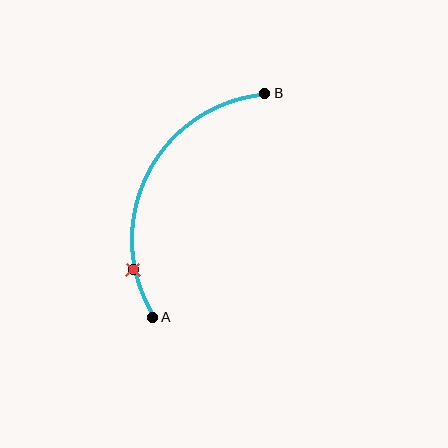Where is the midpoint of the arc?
The arc midpoint is the point on the curve farthest from the straight line joining A and B. It sits to the left of that line.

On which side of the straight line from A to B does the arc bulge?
The arc bulges to the left of the straight line connecting A and B.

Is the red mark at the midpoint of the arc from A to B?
No. The red mark lies on the arc but is closer to endpoint A. The arc midpoint would be at the point on the curve equidistant along the arc from both A and B.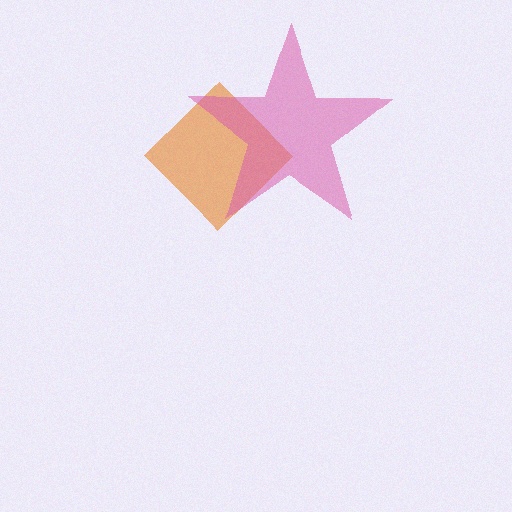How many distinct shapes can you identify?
There are 2 distinct shapes: an orange diamond, a pink star.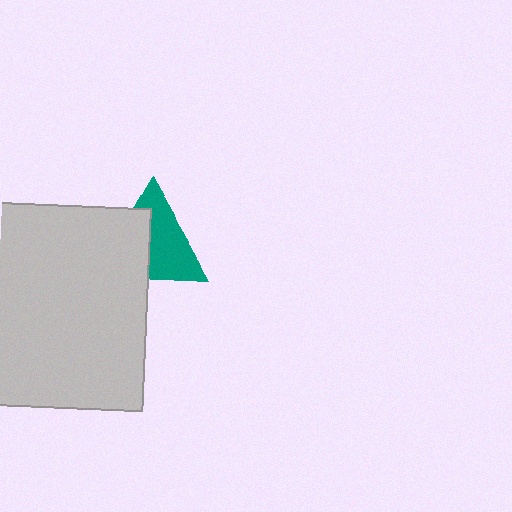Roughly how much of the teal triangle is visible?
About half of it is visible (roughly 56%).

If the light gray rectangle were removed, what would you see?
You would see the complete teal triangle.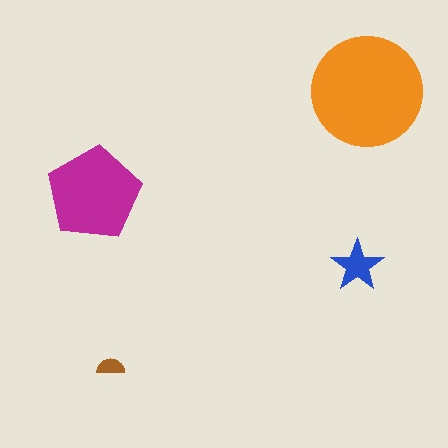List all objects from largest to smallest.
The orange circle, the magenta pentagon, the blue star, the brown semicircle.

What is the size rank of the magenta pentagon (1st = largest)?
2nd.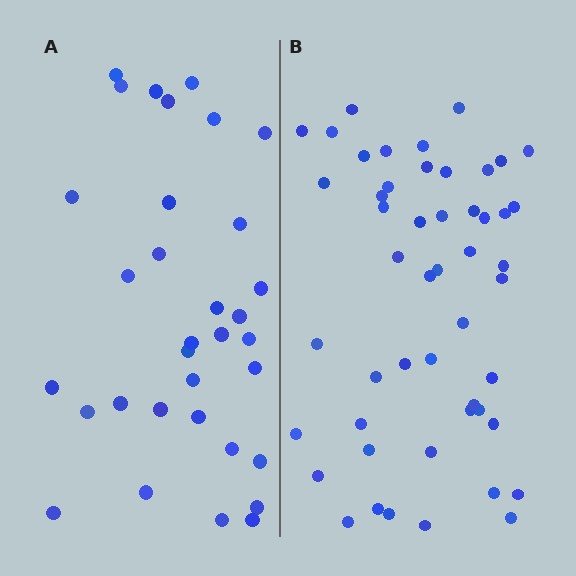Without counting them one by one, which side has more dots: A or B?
Region B (the right region) has more dots.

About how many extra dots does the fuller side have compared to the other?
Region B has approximately 15 more dots than region A.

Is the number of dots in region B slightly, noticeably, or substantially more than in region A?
Region B has substantially more. The ratio is roughly 1.5 to 1.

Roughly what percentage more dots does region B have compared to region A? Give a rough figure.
About 50% more.